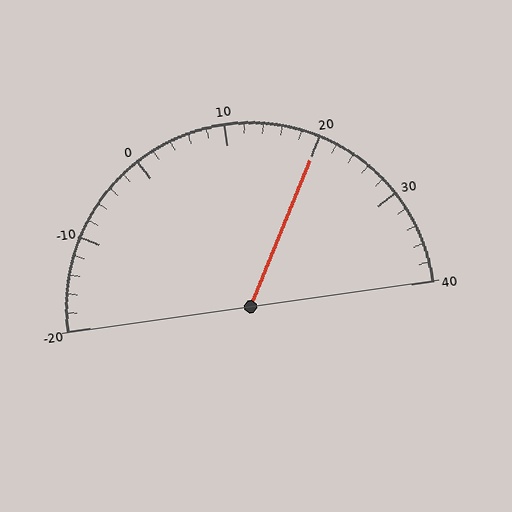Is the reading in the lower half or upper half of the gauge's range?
The reading is in the upper half of the range (-20 to 40).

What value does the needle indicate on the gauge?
The needle indicates approximately 20.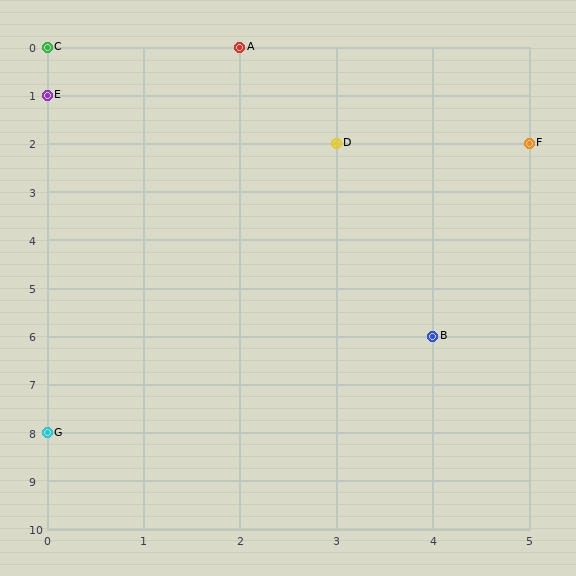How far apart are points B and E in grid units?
Points B and E are 4 columns and 5 rows apart (about 6.4 grid units diagonally).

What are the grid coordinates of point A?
Point A is at grid coordinates (2, 0).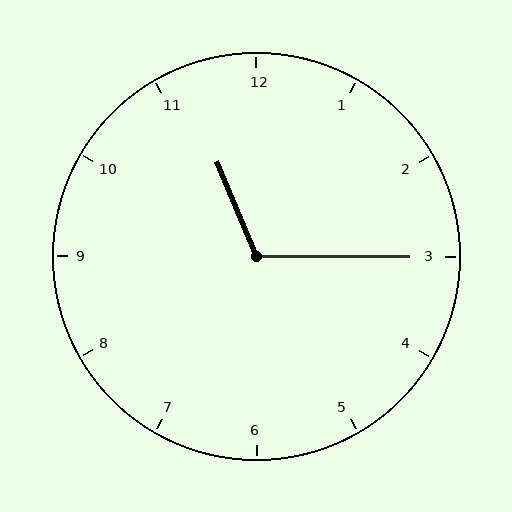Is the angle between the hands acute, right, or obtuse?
It is obtuse.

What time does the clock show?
11:15.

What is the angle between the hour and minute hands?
Approximately 112 degrees.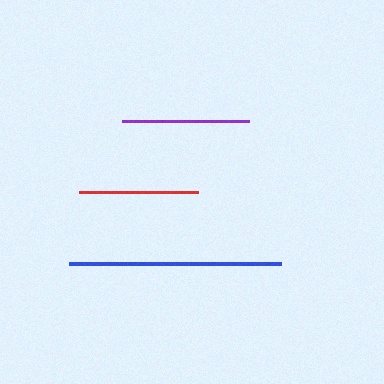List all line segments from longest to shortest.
From longest to shortest: blue, purple, red.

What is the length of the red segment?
The red segment is approximately 120 pixels long.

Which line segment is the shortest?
The red line is the shortest at approximately 120 pixels.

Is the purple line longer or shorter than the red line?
The purple line is longer than the red line.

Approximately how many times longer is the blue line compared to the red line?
The blue line is approximately 1.8 times the length of the red line.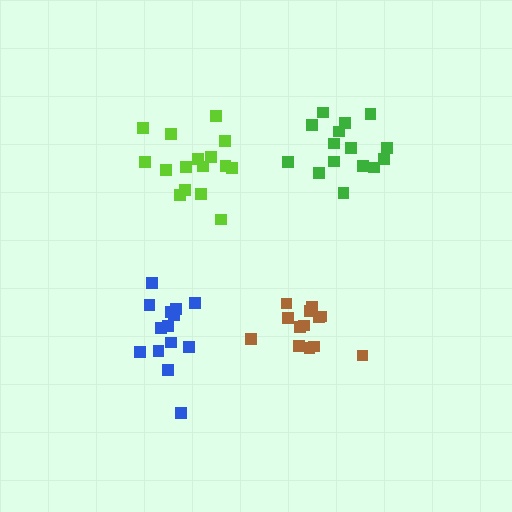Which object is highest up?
The green cluster is topmost.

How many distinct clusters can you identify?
There are 4 distinct clusters.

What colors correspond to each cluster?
The clusters are colored: green, blue, brown, lime.